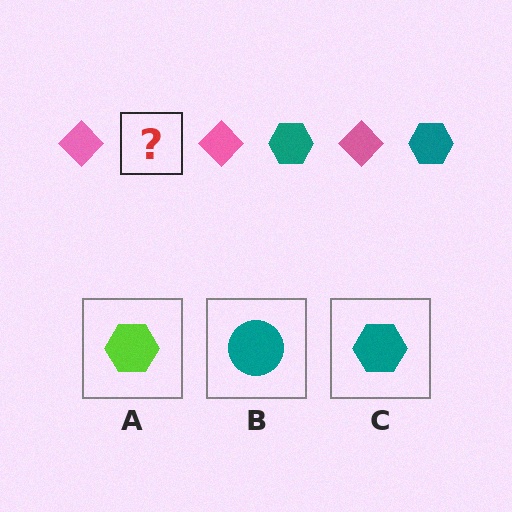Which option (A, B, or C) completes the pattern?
C.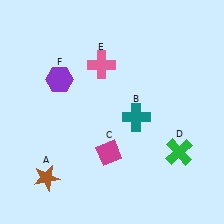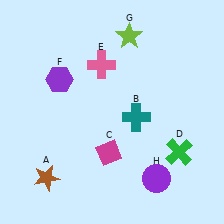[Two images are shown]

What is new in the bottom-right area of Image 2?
A purple circle (H) was added in the bottom-right area of Image 2.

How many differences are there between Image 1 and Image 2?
There are 2 differences between the two images.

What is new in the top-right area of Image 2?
A lime star (G) was added in the top-right area of Image 2.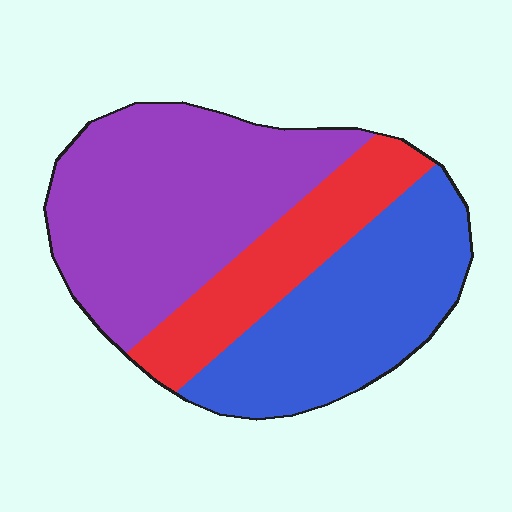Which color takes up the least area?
Red, at roughly 20%.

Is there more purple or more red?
Purple.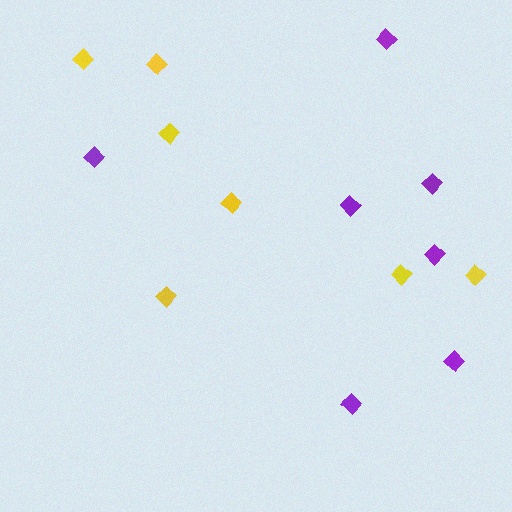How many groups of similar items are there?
There are 2 groups: one group of yellow diamonds (7) and one group of purple diamonds (7).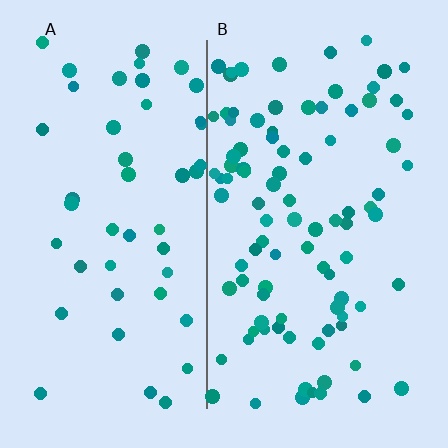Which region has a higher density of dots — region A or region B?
B (the right).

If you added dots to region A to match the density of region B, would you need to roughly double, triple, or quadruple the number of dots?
Approximately double.